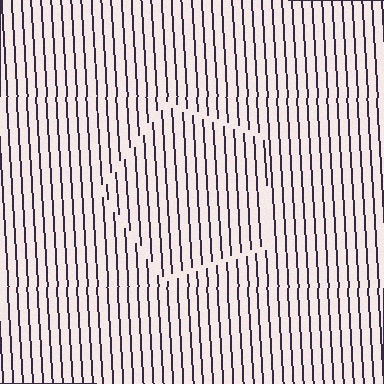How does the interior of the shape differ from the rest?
The interior of the shape contains the same grating, shifted by half a period — the contour is defined by the phase discontinuity where line-ends from the inner and outer gratings abut.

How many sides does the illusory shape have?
5 sides — the line-ends trace a pentagon.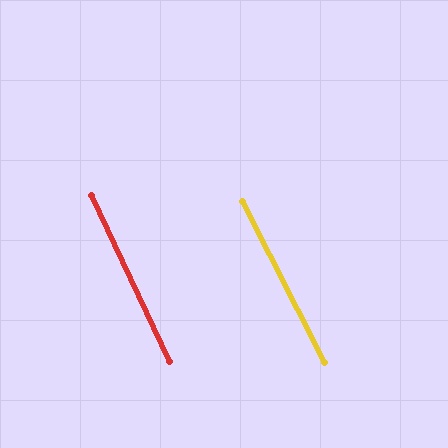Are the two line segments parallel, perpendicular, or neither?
Parallel — their directions differ by only 2.0°.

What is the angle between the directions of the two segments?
Approximately 2 degrees.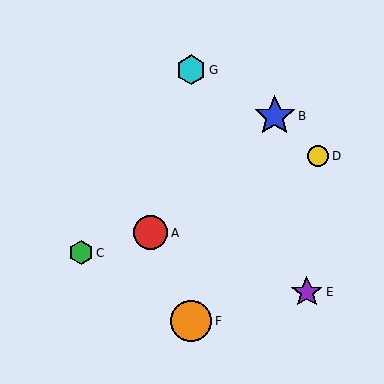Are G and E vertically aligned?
No, G is at x≈191 and E is at x≈307.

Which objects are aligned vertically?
Objects F, G are aligned vertically.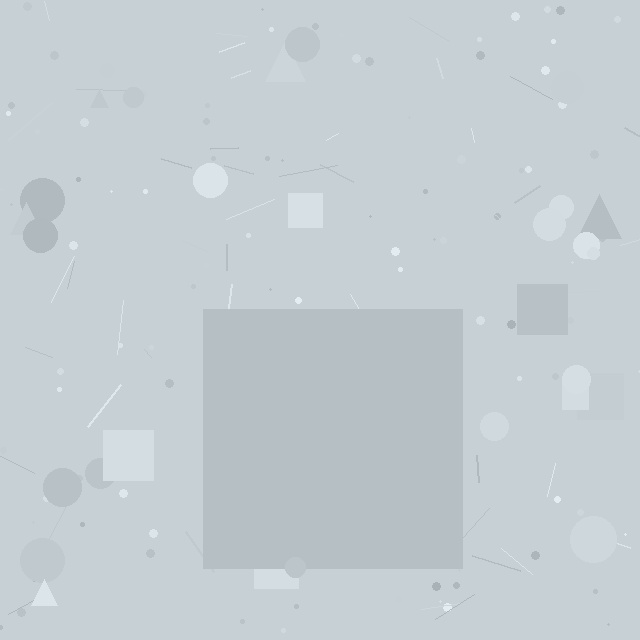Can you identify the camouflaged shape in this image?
The camouflaged shape is a square.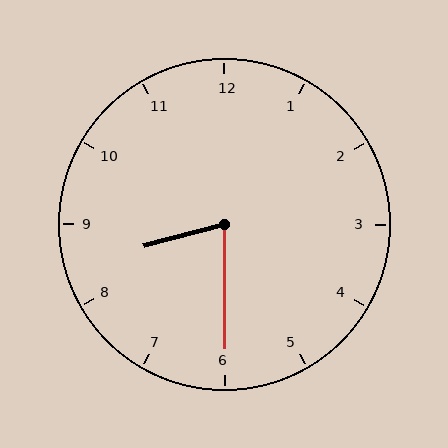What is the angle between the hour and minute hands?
Approximately 75 degrees.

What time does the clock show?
8:30.